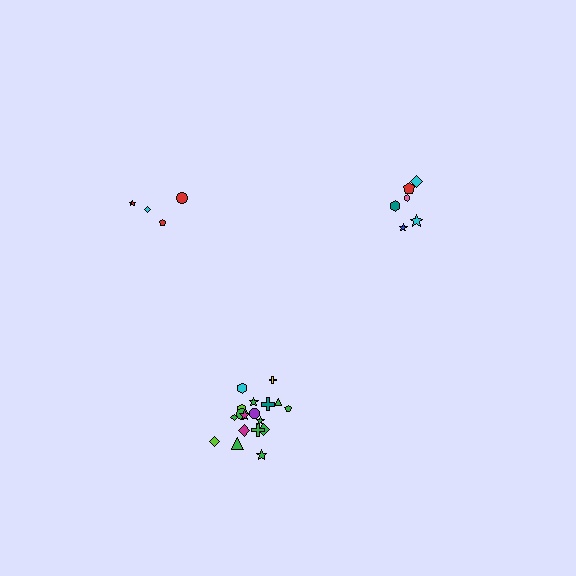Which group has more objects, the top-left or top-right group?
The top-right group.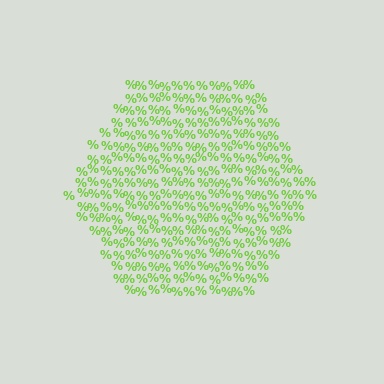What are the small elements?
The small elements are percent signs.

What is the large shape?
The large shape is a hexagon.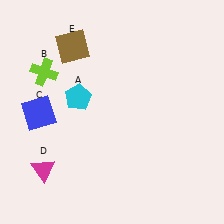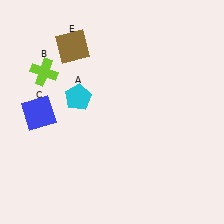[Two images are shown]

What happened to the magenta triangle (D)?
The magenta triangle (D) was removed in Image 2. It was in the bottom-left area of Image 1.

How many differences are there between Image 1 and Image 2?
There is 1 difference between the two images.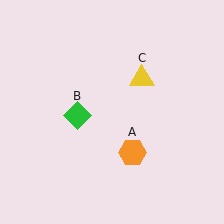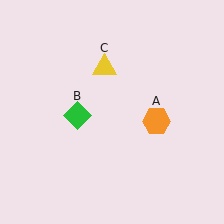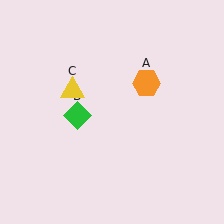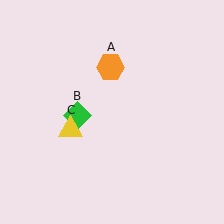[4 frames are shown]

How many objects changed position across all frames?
2 objects changed position: orange hexagon (object A), yellow triangle (object C).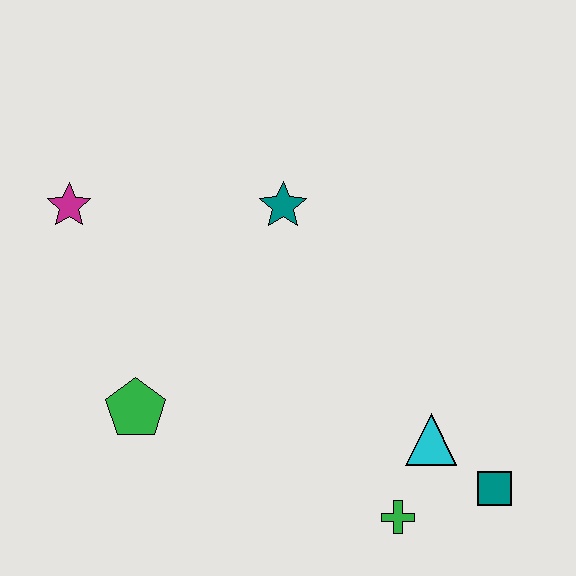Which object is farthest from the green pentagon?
The teal square is farthest from the green pentagon.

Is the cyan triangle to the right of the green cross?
Yes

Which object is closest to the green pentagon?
The magenta star is closest to the green pentagon.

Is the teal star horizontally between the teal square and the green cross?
No